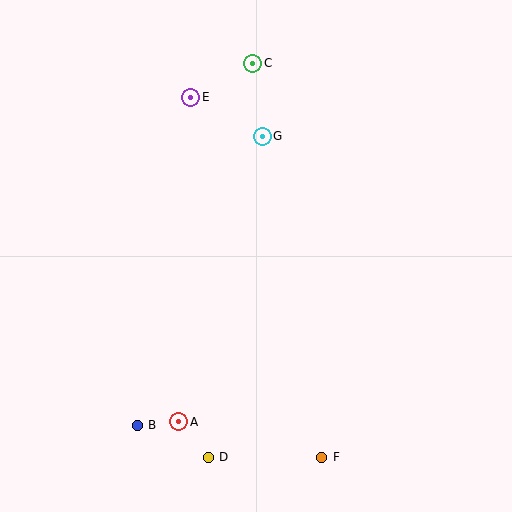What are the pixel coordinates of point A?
Point A is at (179, 422).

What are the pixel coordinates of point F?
Point F is at (322, 457).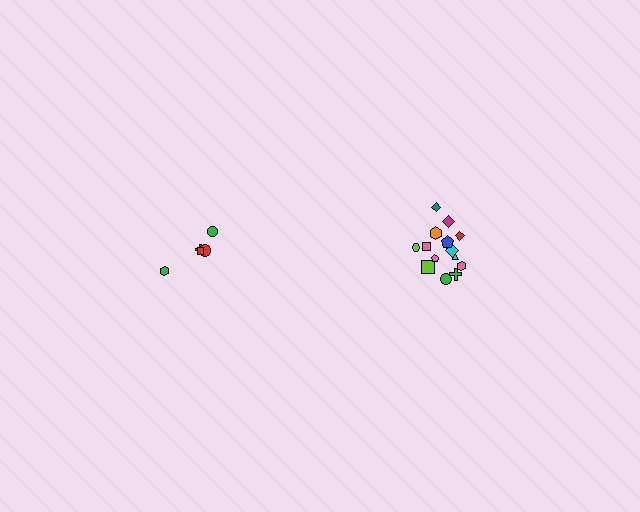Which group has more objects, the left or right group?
The right group.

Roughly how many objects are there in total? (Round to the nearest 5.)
Roughly 20 objects in total.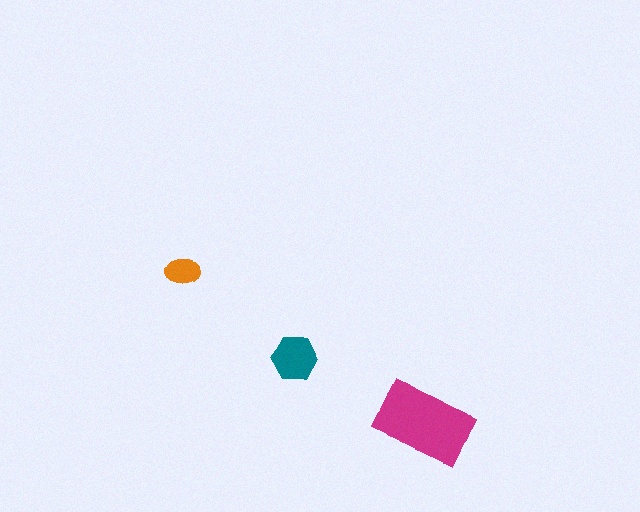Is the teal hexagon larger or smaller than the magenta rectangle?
Smaller.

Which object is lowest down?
The magenta rectangle is bottommost.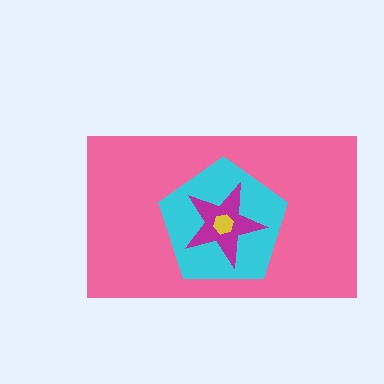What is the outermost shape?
The pink rectangle.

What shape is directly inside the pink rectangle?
The cyan pentagon.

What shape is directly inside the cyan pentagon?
The magenta star.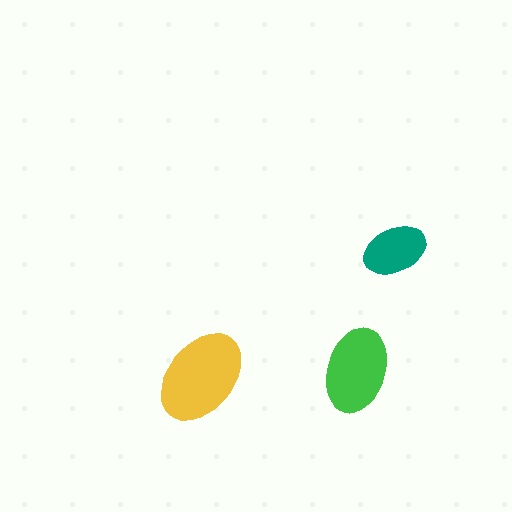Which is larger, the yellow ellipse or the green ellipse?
The yellow one.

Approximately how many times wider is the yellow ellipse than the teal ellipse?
About 1.5 times wider.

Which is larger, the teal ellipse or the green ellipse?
The green one.